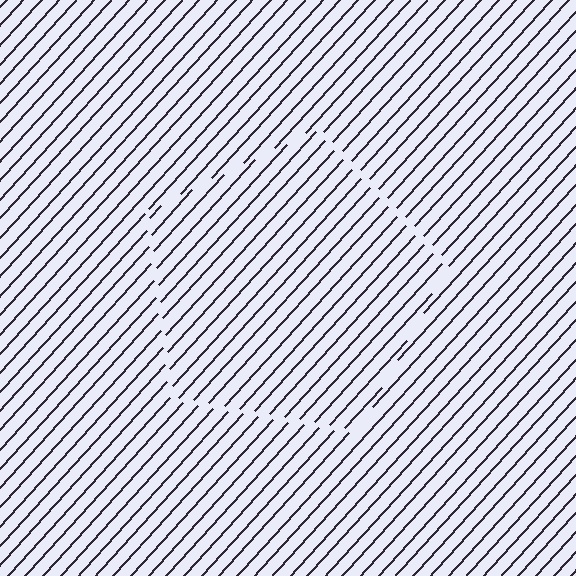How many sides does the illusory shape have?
5 sides — the line-ends trace a pentagon.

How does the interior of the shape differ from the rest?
The interior of the shape contains the same grating, shifted by half a period — the contour is defined by the phase discontinuity where line-ends from the inner and outer gratings abut.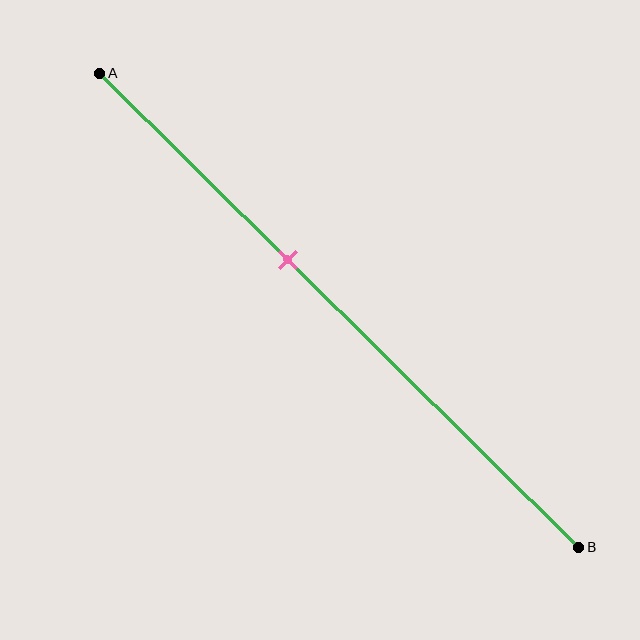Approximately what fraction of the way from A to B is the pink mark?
The pink mark is approximately 40% of the way from A to B.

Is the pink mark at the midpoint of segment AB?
No, the mark is at about 40% from A, not at the 50% midpoint.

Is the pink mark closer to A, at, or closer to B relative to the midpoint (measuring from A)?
The pink mark is closer to point A than the midpoint of segment AB.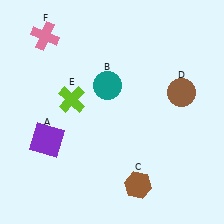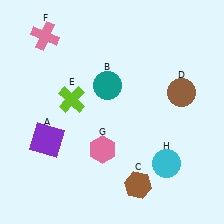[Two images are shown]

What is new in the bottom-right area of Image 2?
A cyan circle (H) was added in the bottom-right area of Image 2.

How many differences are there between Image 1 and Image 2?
There are 2 differences between the two images.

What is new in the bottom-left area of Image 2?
A pink hexagon (G) was added in the bottom-left area of Image 2.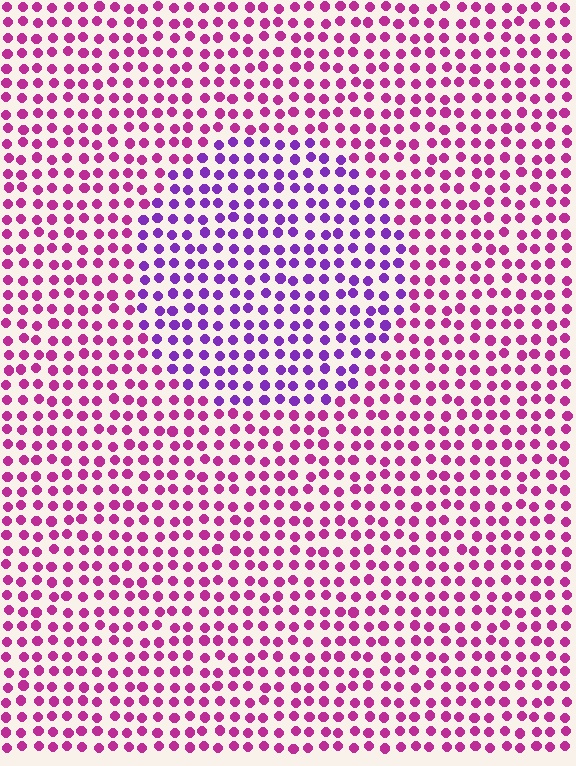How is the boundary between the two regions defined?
The boundary is defined purely by a slight shift in hue (about 40 degrees). Spacing, size, and orientation are identical on both sides.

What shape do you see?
I see a circle.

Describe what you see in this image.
The image is filled with small magenta elements in a uniform arrangement. A circle-shaped region is visible where the elements are tinted to a slightly different hue, forming a subtle color boundary.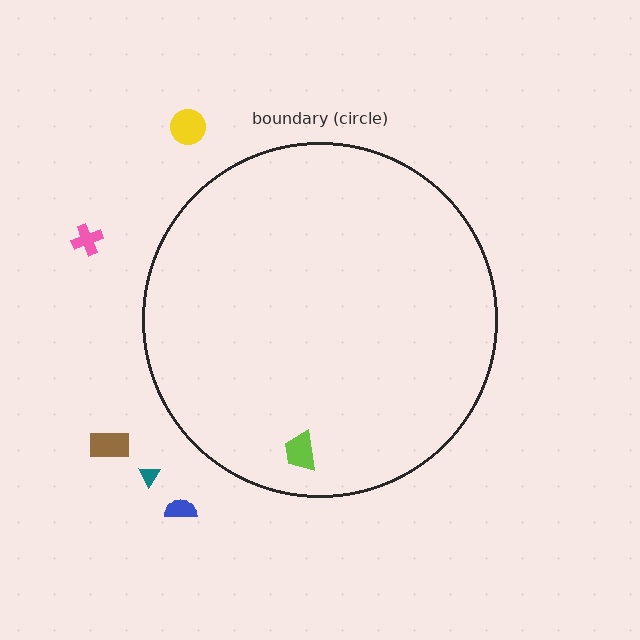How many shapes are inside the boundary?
1 inside, 5 outside.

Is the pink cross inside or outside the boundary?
Outside.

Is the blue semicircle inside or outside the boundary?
Outside.